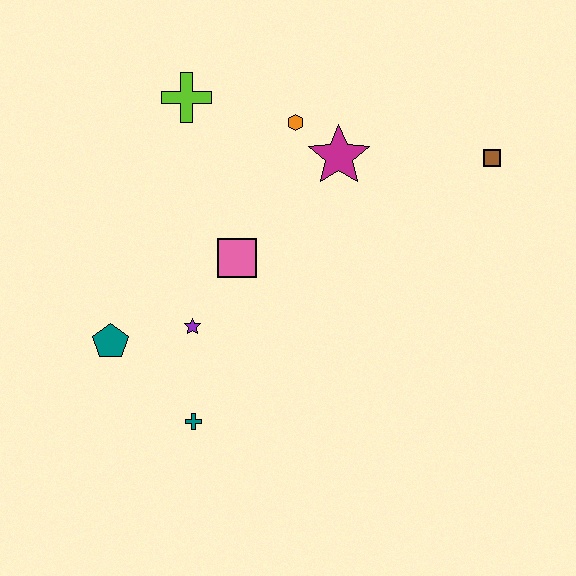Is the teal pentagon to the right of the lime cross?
No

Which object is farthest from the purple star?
The brown square is farthest from the purple star.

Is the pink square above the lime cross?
No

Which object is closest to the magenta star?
The orange hexagon is closest to the magenta star.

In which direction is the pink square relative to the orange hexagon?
The pink square is below the orange hexagon.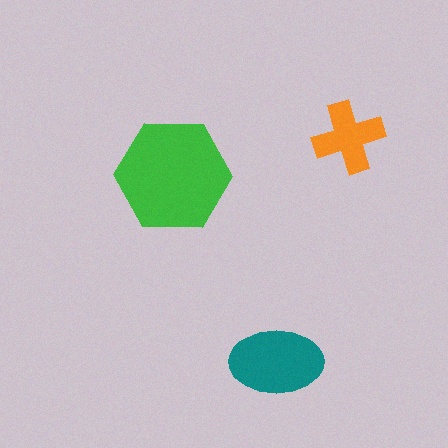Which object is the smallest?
The orange cross.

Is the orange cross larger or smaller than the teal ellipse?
Smaller.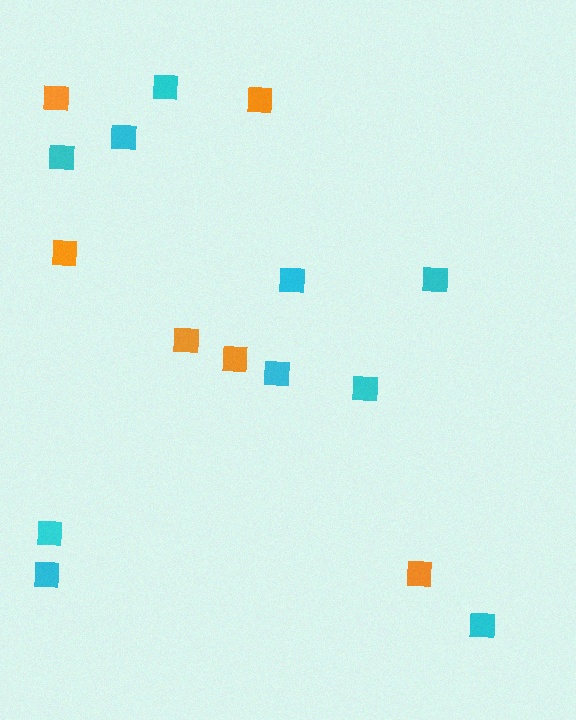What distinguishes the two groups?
There are 2 groups: one group of cyan squares (10) and one group of orange squares (6).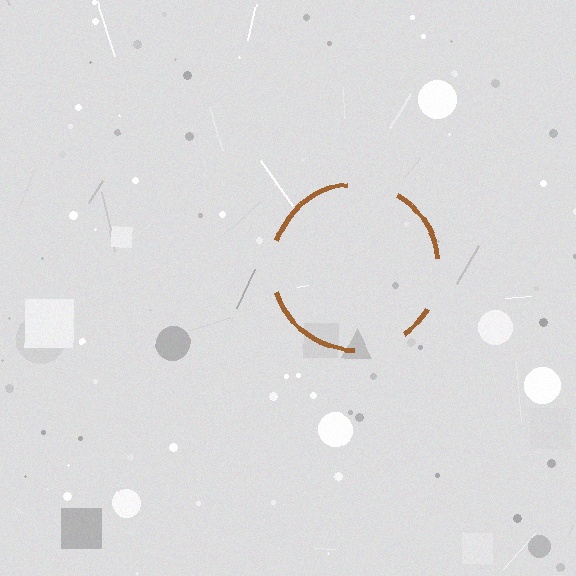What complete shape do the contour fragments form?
The contour fragments form a circle.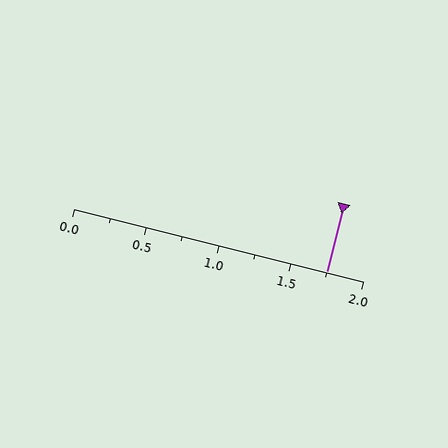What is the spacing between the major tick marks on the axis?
The major ticks are spaced 0.5 apart.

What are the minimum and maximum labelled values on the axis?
The axis runs from 0.0 to 2.0.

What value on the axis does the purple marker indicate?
The marker indicates approximately 1.75.